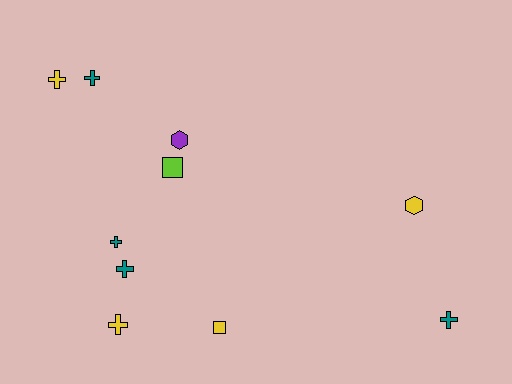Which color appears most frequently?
Yellow, with 4 objects.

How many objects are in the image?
There are 10 objects.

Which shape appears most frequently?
Cross, with 6 objects.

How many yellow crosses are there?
There are 2 yellow crosses.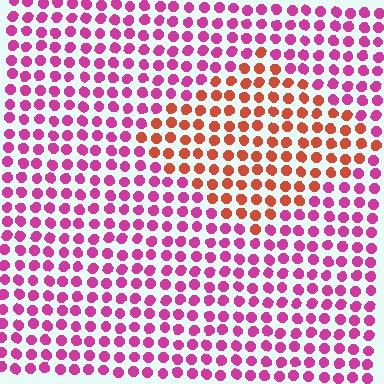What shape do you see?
I see a diamond.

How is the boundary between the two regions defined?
The boundary is defined purely by a slight shift in hue (about 50 degrees). Spacing, size, and orientation are identical on both sides.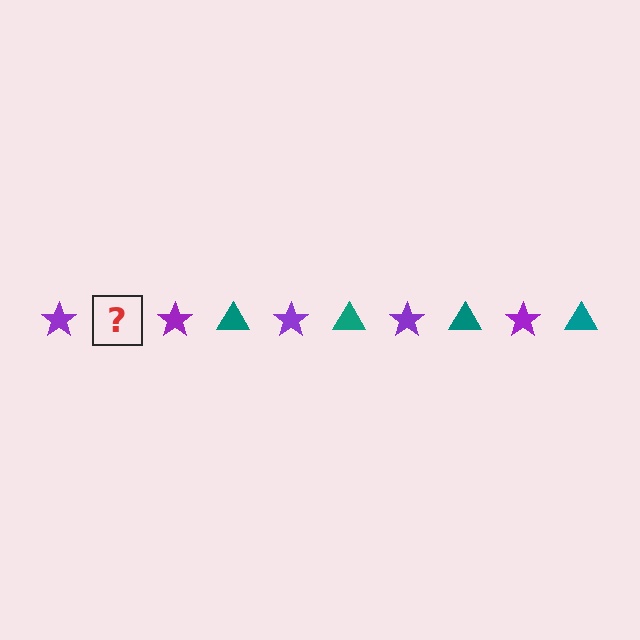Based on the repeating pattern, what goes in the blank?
The blank should be a teal triangle.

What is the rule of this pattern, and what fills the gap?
The rule is that the pattern alternates between purple star and teal triangle. The gap should be filled with a teal triangle.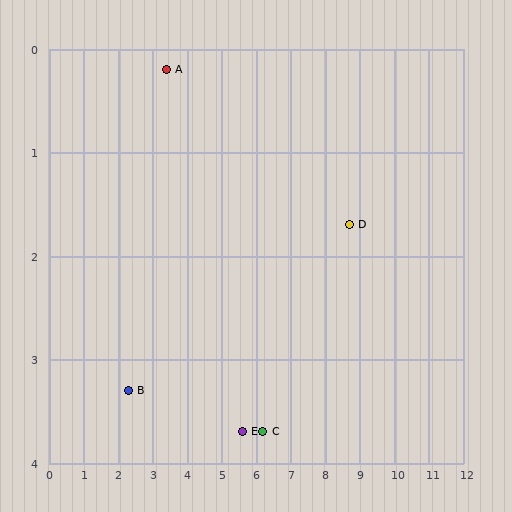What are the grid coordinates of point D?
Point D is at approximately (8.7, 1.7).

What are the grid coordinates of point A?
Point A is at approximately (3.4, 0.2).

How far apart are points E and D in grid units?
Points E and D are about 3.7 grid units apart.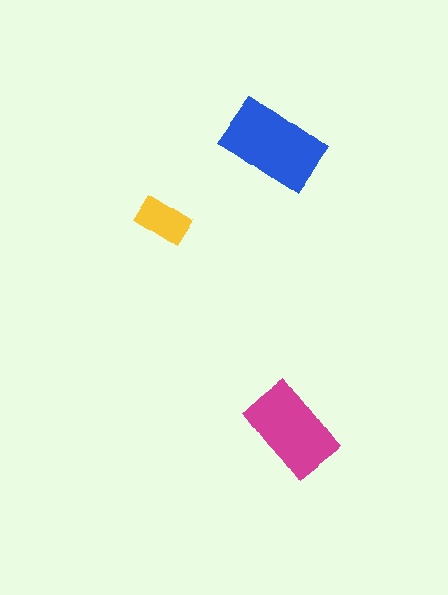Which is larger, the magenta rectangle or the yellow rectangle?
The magenta one.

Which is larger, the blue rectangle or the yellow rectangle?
The blue one.